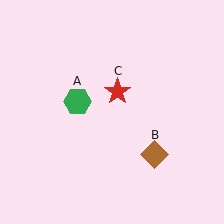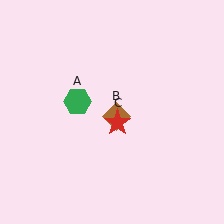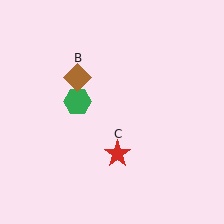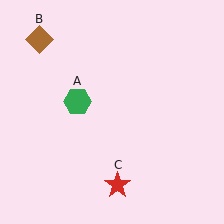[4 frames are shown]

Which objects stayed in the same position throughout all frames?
Green hexagon (object A) remained stationary.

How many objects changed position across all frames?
2 objects changed position: brown diamond (object B), red star (object C).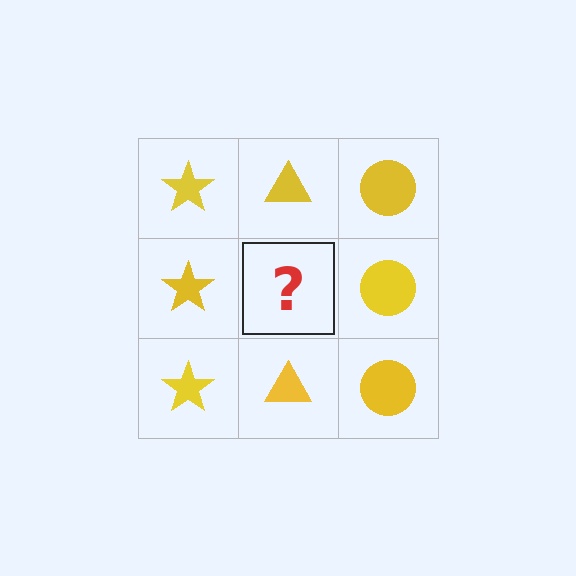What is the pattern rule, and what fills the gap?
The rule is that each column has a consistent shape. The gap should be filled with a yellow triangle.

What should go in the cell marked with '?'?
The missing cell should contain a yellow triangle.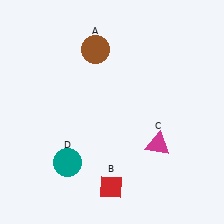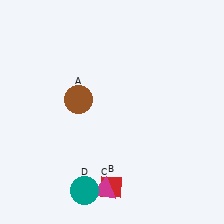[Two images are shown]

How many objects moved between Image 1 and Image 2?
3 objects moved between the two images.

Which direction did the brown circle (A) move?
The brown circle (A) moved down.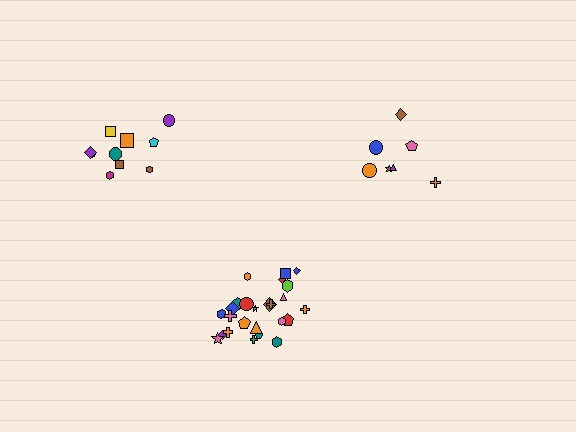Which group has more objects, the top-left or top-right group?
The top-left group.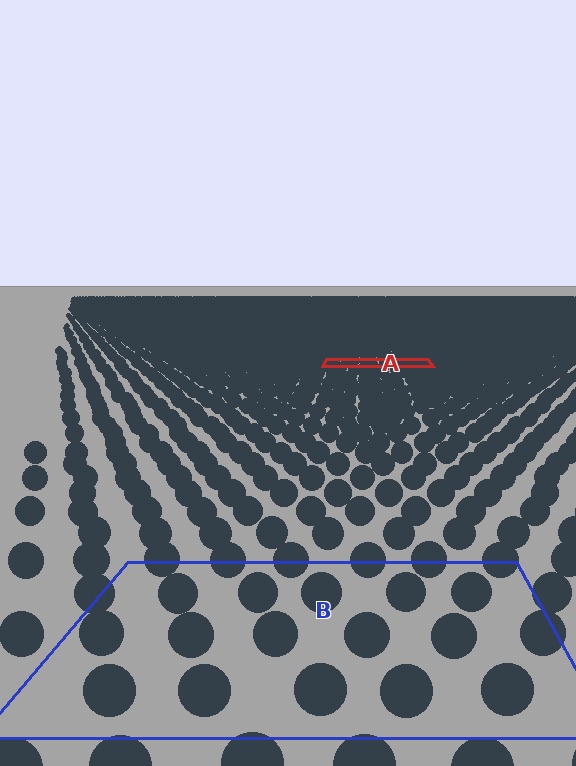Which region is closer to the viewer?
Region B is closer. The texture elements there are larger and more spread out.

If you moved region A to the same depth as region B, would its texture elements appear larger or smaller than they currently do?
They would appear larger. At a closer depth, the same texture elements are projected at a bigger on-screen size.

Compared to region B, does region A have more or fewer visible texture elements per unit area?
Region A has more texture elements per unit area — they are packed more densely because it is farther away.